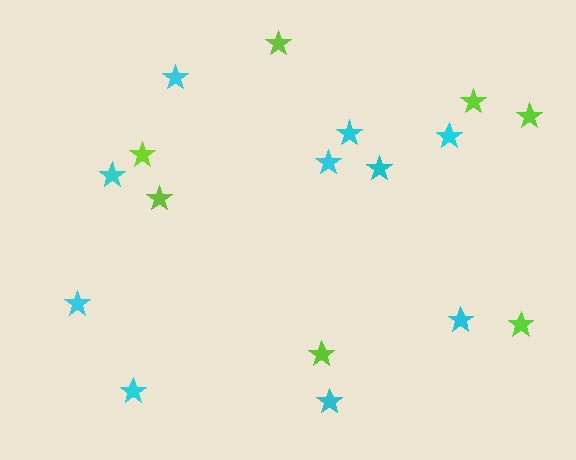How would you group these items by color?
There are 2 groups: one group of cyan stars (10) and one group of lime stars (7).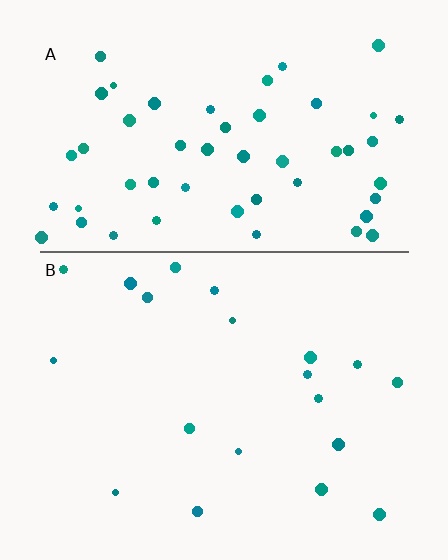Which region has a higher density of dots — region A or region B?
A (the top).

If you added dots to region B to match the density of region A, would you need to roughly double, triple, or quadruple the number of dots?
Approximately triple.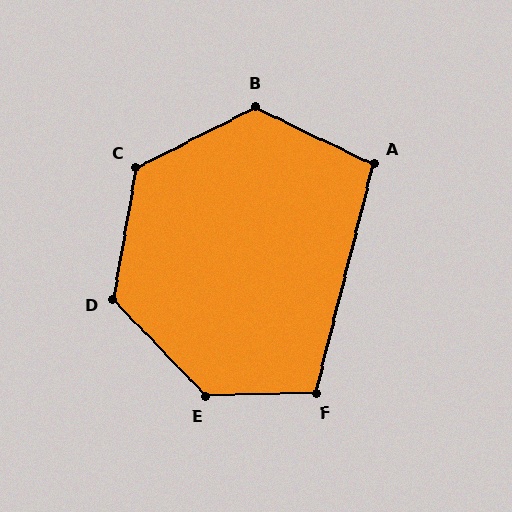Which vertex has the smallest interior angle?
A, at approximately 102 degrees.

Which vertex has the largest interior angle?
E, at approximately 131 degrees.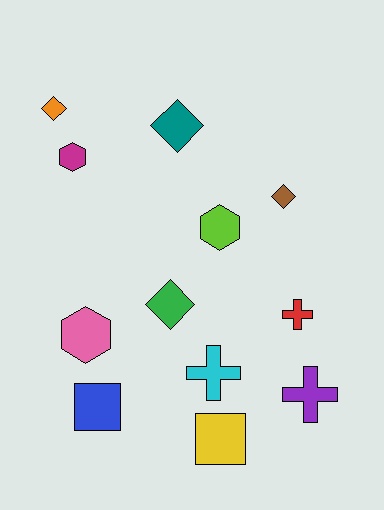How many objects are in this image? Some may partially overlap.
There are 12 objects.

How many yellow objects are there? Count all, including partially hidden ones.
There is 1 yellow object.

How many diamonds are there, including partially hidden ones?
There are 4 diamonds.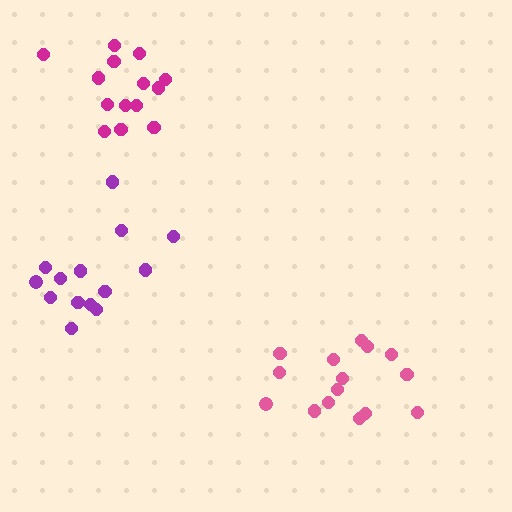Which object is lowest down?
The pink cluster is bottommost.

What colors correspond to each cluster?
The clusters are colored: pink, purple, magenta.